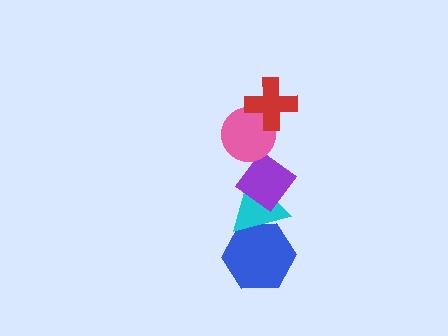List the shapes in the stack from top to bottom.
From top to bottom: the red cross, the pink circle, the purple diamond, the cyan triangle, the blue hexagon.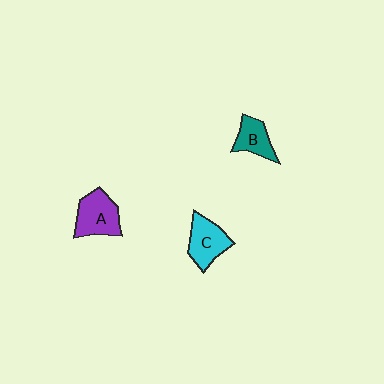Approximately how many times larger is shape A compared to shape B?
Approximately 1.4 times.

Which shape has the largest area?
Shape A (purple).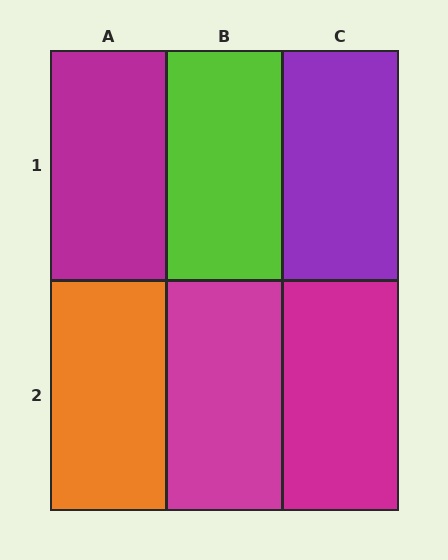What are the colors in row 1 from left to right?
Magenta, lime, purple.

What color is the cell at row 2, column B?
Magenta.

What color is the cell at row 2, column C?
Magenta.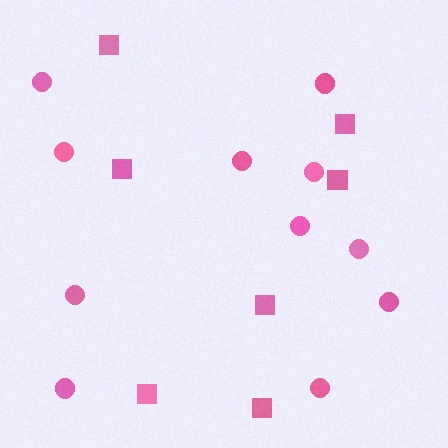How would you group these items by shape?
There are 2 groups: one group of circles (11) and one group of squares (7).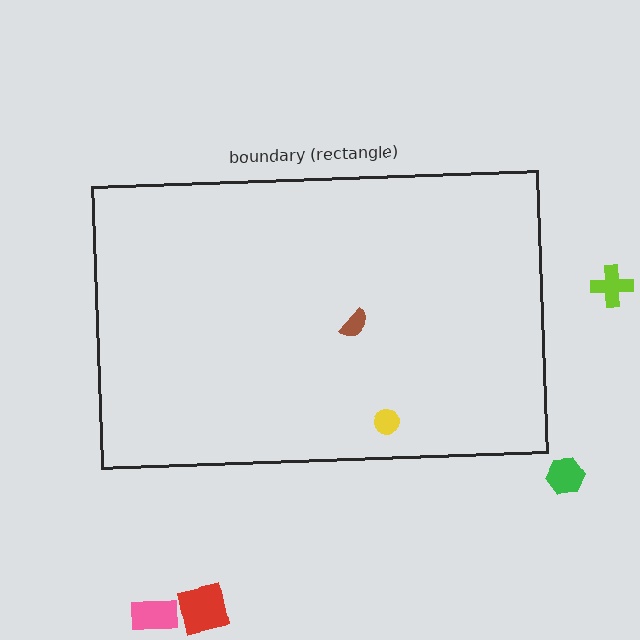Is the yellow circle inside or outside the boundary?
Inside.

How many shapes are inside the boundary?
2 inside, 4 outside.